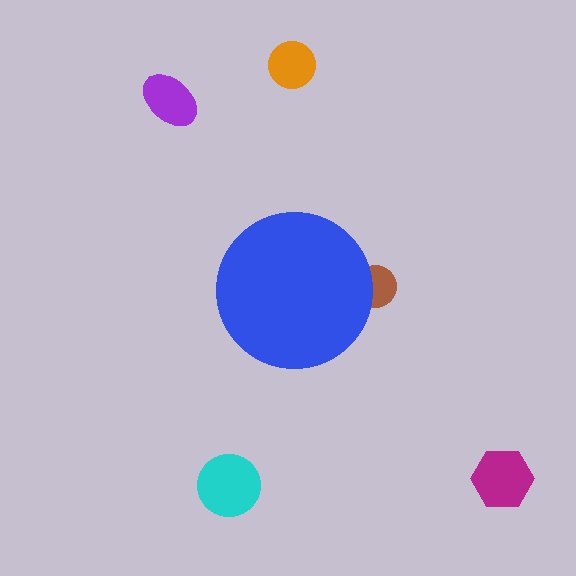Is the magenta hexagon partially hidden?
No, the magenta hexagon is fully visible.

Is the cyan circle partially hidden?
No, the cyan circle is fully visible.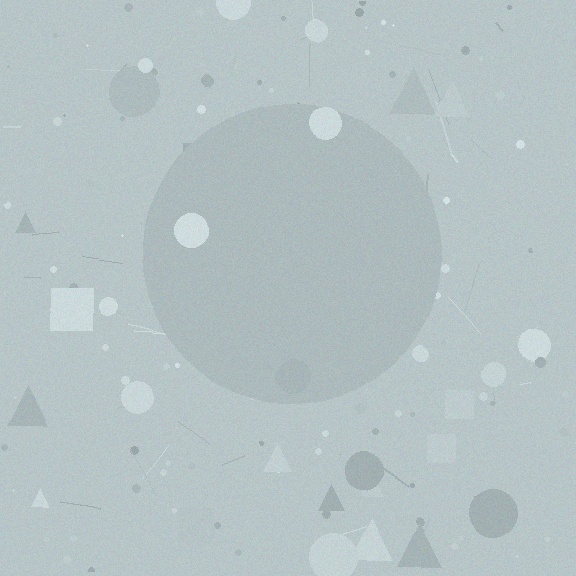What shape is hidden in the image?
A circle is hidden in the image.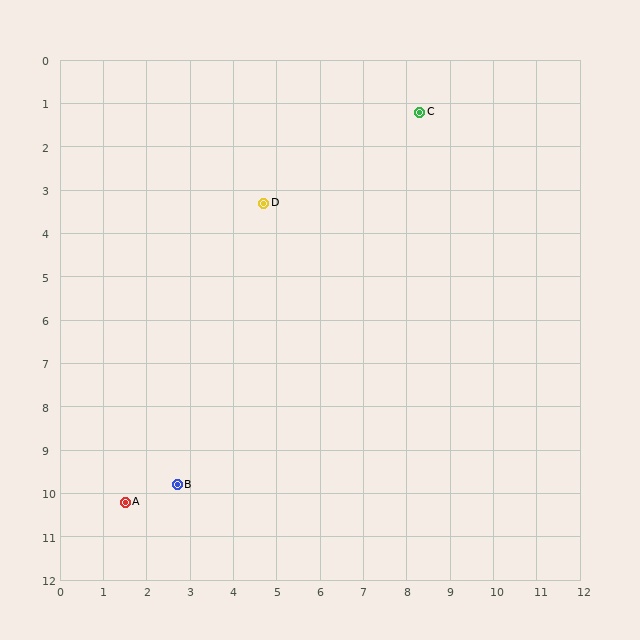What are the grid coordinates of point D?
Point D is at approximately (4.7, 3.3).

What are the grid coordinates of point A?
Point A is at approximately (1.5, 10.2).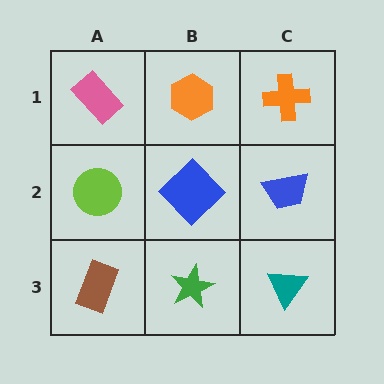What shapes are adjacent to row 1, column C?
A blue trapezoid (row 2, column C), an orange hexagon (row 1, column B).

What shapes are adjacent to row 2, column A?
A pink rectangle (row 1, column A), a brown rectangle (row 3, column A), a blue diamond (row 2, column B).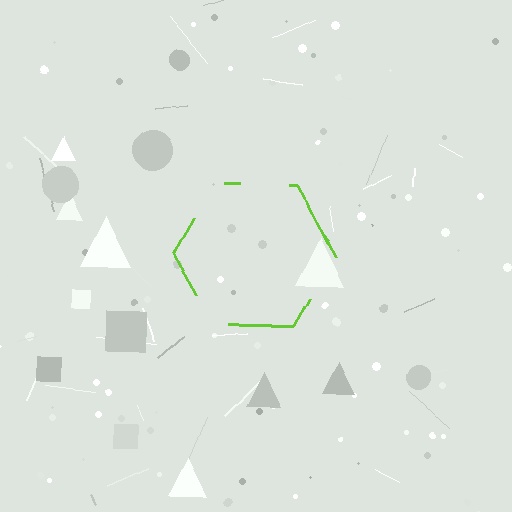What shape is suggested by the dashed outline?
The dashed outline suggests a hexagon.